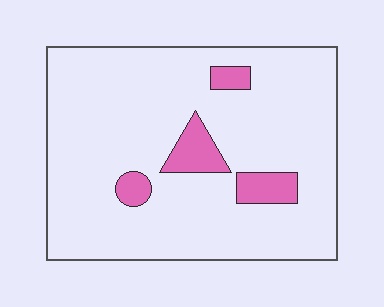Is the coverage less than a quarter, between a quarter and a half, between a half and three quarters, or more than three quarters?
Less than a quarter.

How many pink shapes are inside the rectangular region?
4.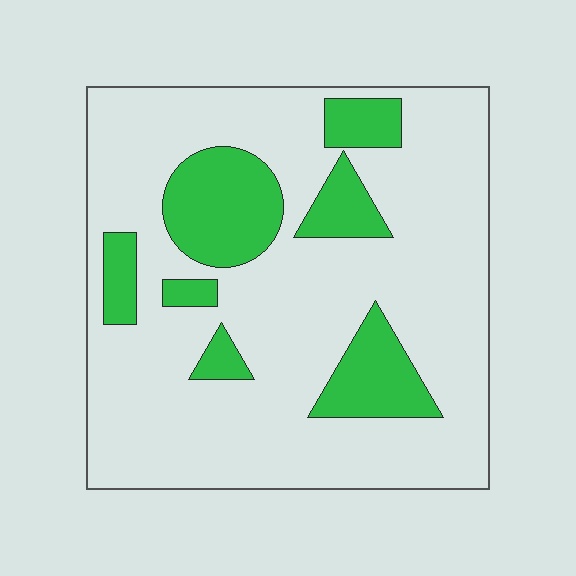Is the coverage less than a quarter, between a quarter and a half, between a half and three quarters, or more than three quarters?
Less than a quarter.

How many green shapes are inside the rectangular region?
7.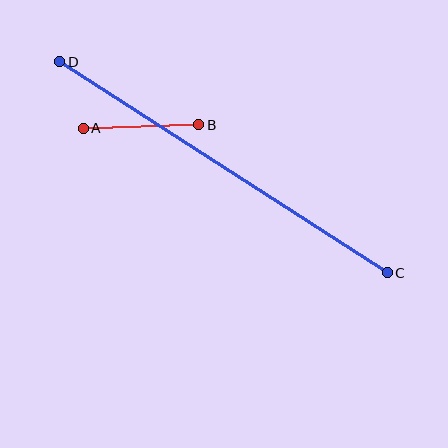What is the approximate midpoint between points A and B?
The midpoint is at approximately (141, 127) pixels.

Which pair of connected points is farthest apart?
Points C and D are farthest apart.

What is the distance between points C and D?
The distance is approximately 389 pixels.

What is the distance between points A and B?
The distance is approximately 116 pixels.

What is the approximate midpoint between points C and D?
The midpoint is at approximately (224, 167) pixels.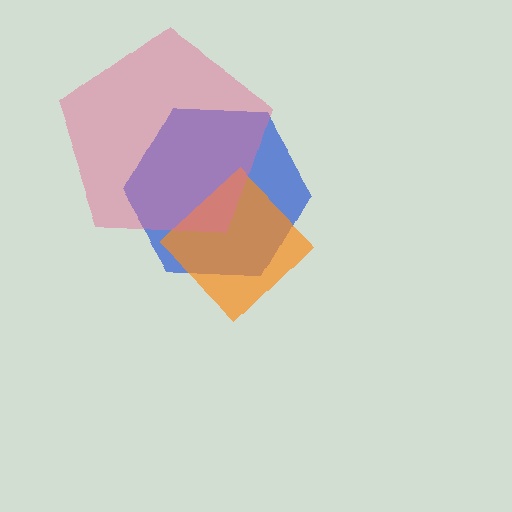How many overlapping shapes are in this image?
There are 3 overlapping shapes in the image.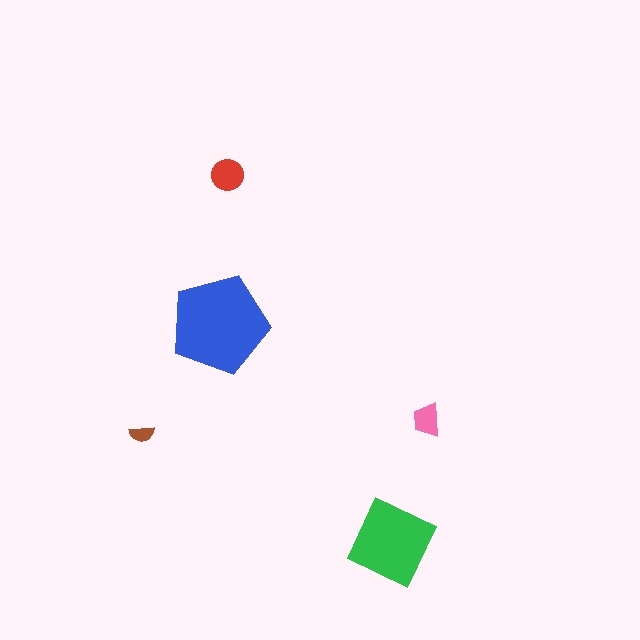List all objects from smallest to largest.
The brown semicircle, the pink trapezoid, the red circle, the green diamond, the blue pentagon.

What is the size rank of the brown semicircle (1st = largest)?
5th.